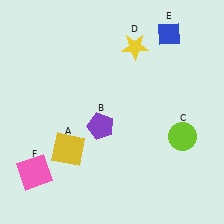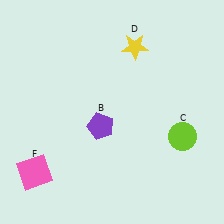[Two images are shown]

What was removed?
The blue diamond (E), the yellow square (A) were removed in Image 2.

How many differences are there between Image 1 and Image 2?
There are 2 differences between the two images.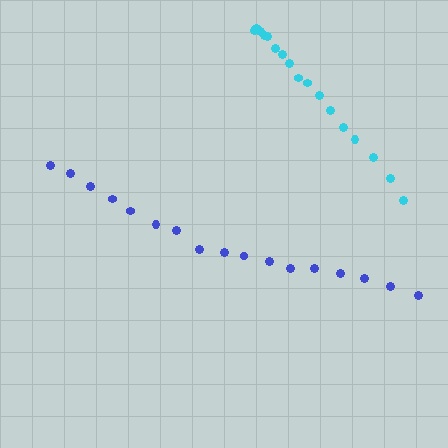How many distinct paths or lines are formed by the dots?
There are 2 distinct paths.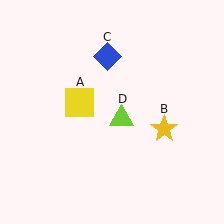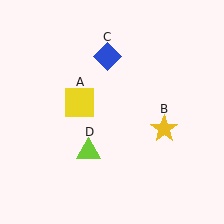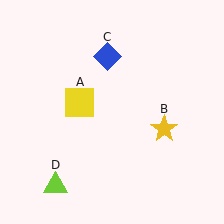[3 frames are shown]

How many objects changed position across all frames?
1 object changed position: lime triangle (object D).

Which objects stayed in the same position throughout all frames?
Yellow square (object A) and yellow star (object B) and blue diamond (object C) remained stationary.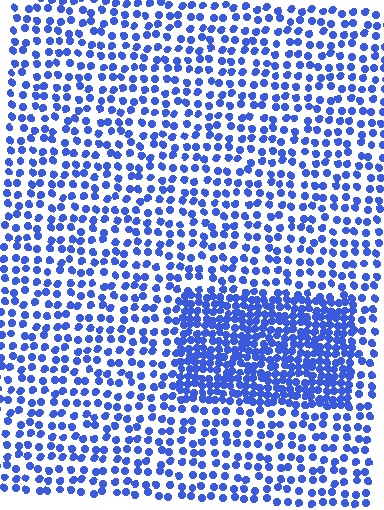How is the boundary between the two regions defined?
The boundary is defined by a change in element density (approximately 2.2x ratio). All elements are the same color, size, and shape.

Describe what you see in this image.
The image contains small blue elements arranged at two different densities. A rectangle-shaped region is visible where the elements are more densely packed than the surrounding area.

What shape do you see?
I see a rectangle.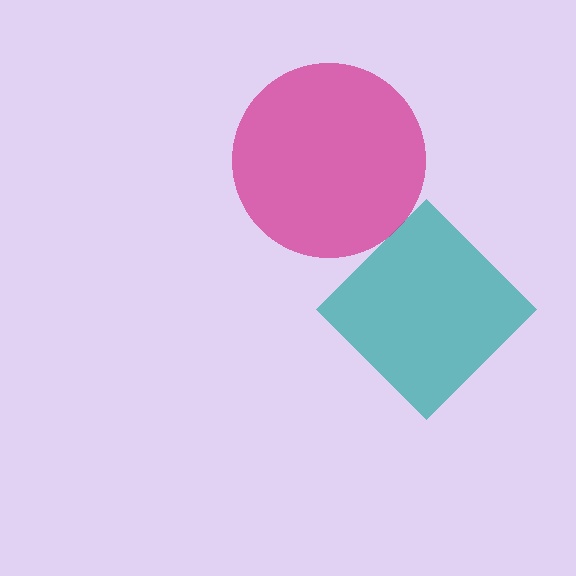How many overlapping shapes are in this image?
There are 2 overlapping shapes in the image.